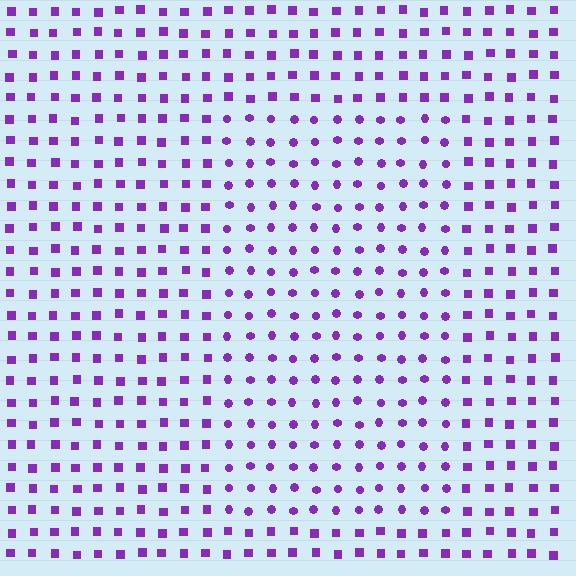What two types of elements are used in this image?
The image uses circles inside the rectangle region and squares outside it.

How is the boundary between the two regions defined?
The boundary is defined by a change in element shape: circles inside vs. squares outside. All elements share the same color and spacing.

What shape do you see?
I see a rectangle.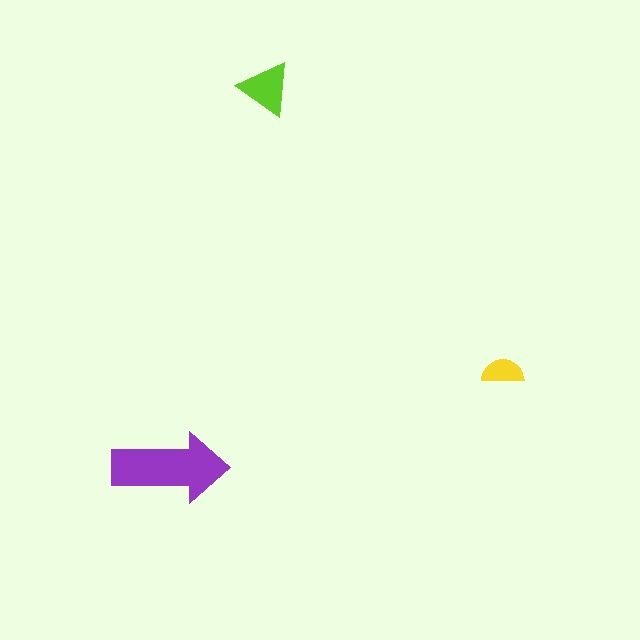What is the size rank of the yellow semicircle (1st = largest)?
3rd.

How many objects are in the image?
There are 3 objects in the image.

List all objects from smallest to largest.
The yellow semicircle, the lime triangle, the purple arrow.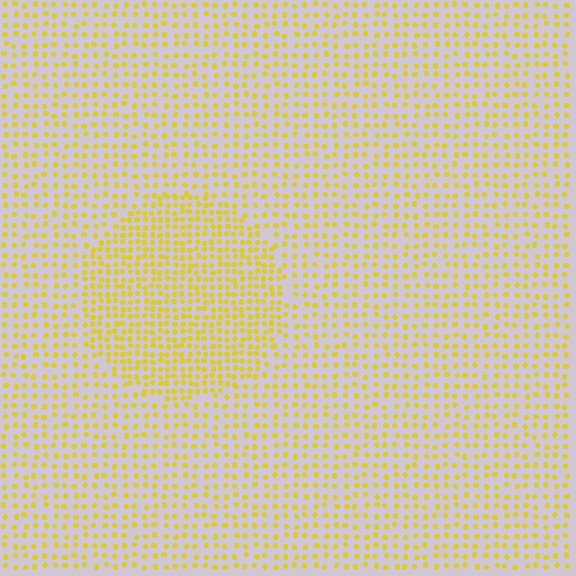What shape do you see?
I see a circle.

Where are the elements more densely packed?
The elements are more densely packed inside the circle boundary.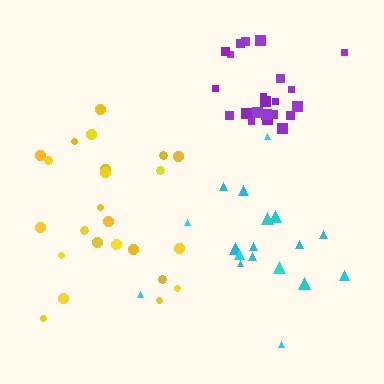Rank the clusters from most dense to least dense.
purple, cyan, yellow.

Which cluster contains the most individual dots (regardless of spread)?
Yellow (24).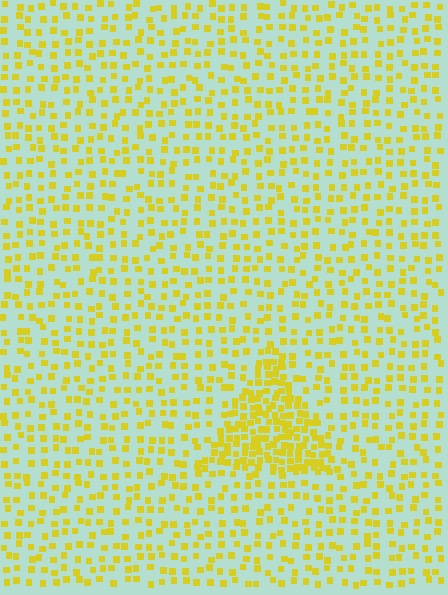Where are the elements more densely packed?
The elements are more densely packed inside the triangle boundary.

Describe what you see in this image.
The image contains small yellow elements arranged at two different densities. A triangle-shaped region is visible where the elements are more densely packed than the surrounding area.